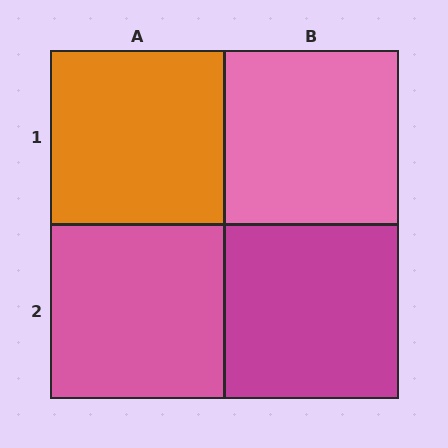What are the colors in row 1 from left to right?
Orange, pink.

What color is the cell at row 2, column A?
Pink.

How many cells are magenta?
1 cell is magenta.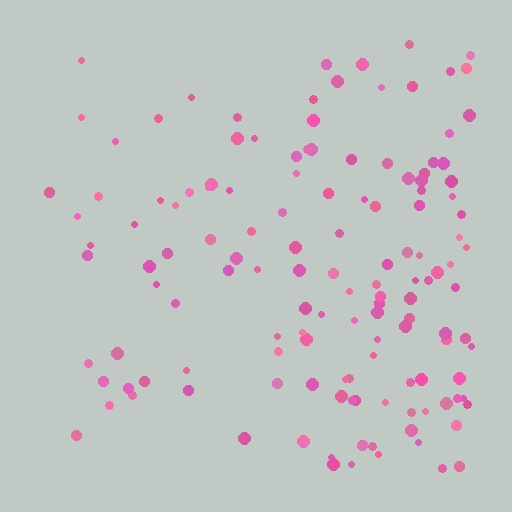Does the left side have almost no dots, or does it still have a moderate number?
Still a moderate number, just noticeably fewer than the right.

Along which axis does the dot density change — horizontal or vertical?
Horizontal.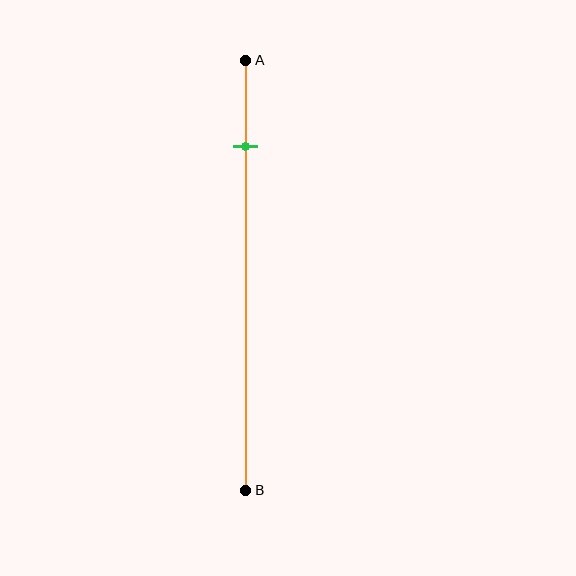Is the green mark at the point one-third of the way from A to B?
No, the mark is at about 20% from A, not at the 33% one-third point.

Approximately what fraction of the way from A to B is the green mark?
The green mark is approximately 20% of the way from A to B.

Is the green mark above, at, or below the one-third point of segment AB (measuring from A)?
The green mark is above the one-third point of segment AB.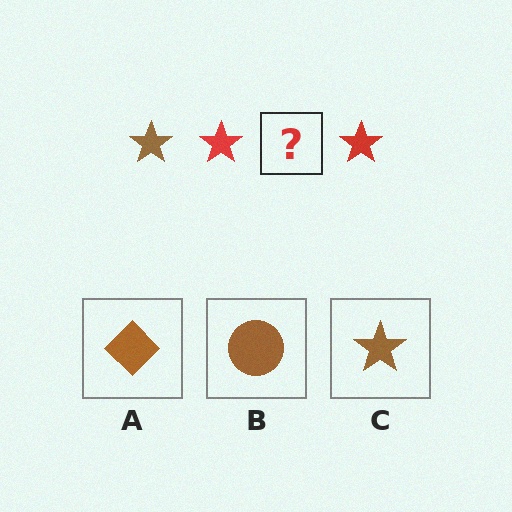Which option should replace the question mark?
Option C.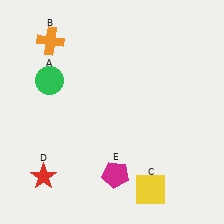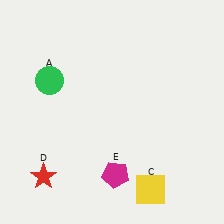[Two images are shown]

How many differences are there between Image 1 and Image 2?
There is 1 difference between the two images.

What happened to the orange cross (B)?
The orange cross (B) was removed in Image 2. It was in the top-left area of Image 1.